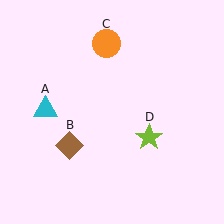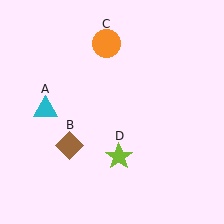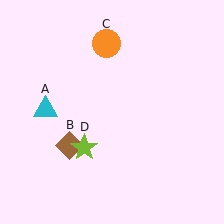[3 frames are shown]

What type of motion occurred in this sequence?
The lime star (object D) rotated clockwise around the center of the scene.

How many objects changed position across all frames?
1 object changed position: lime star (object D).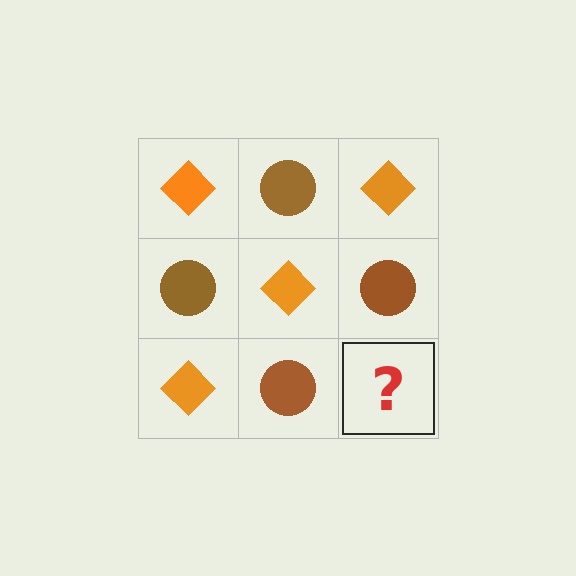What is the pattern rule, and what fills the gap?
The rule is that it alternates orange diamond and brown circle in a checkerboard pattern. The gap should be filled with an orange diamond.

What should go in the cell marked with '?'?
The missing cell should contain an orange diamond.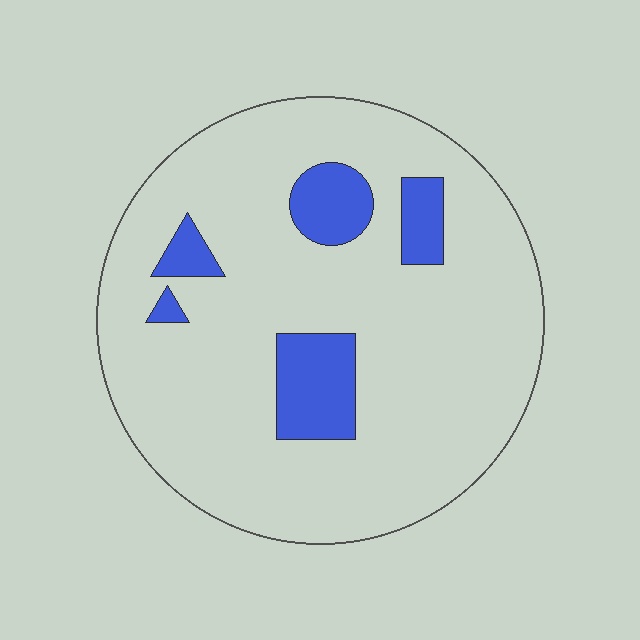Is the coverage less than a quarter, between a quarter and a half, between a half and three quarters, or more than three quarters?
Less than a quarter.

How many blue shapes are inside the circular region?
5.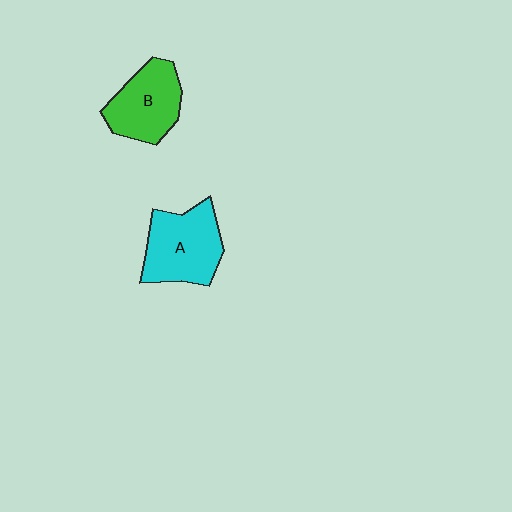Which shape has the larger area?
Shape A (cyan).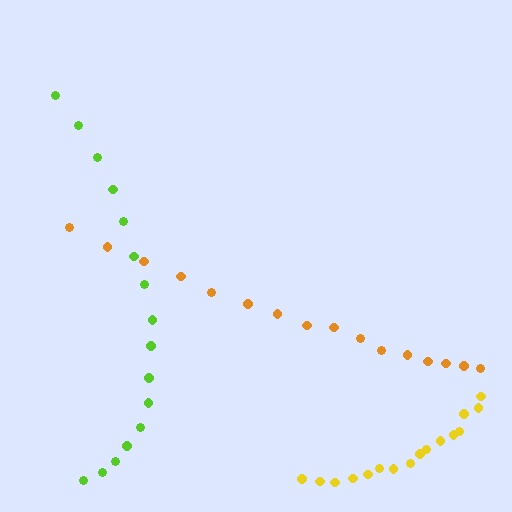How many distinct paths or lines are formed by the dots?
There are 3 distinct paths.